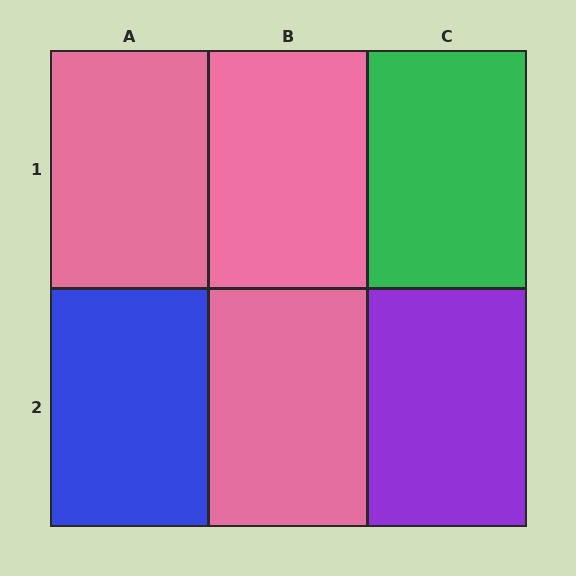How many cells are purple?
1 cell is purple.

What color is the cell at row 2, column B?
Pink.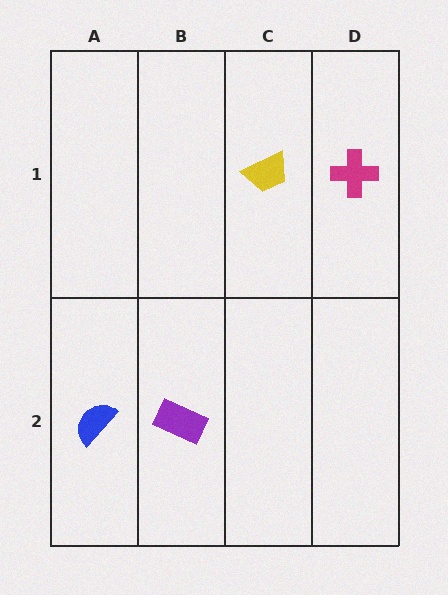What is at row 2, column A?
A blue semicircle.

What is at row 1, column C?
A yellow trapezoid.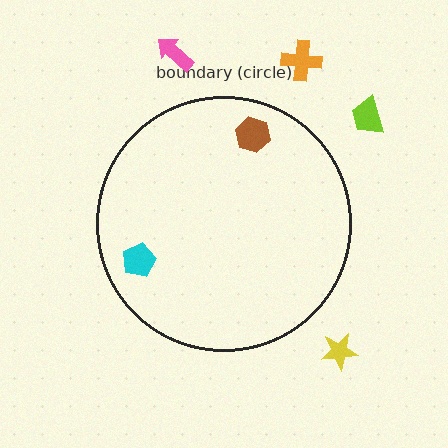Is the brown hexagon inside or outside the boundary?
Inside.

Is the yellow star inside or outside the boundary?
Outside.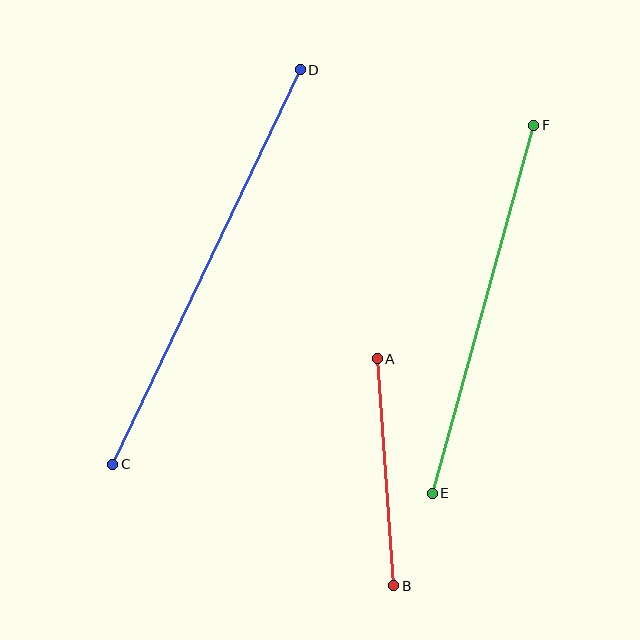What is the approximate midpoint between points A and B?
The midpoint is at approximately (385, 472) pixels.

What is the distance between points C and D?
The distance is approximately 437 pixels.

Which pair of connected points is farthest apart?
Points C and D are farthest apart.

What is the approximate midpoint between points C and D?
The midpoint is at approximately (207, 267) pixels.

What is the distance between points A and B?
The distance is approximately 227 pixels.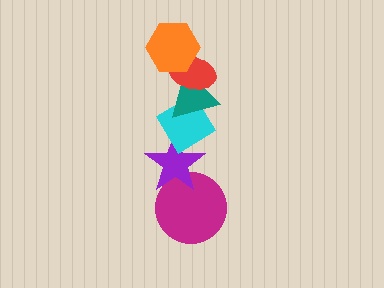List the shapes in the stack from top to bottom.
From top to bottom: the orange hexagon, the red ellipse, the teal triangle, the cyan diamond, the purple star, the magenta circle.